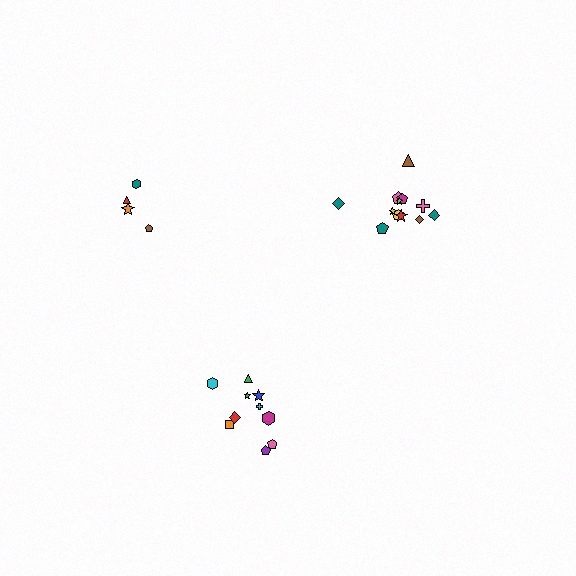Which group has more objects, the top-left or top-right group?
The top-right group.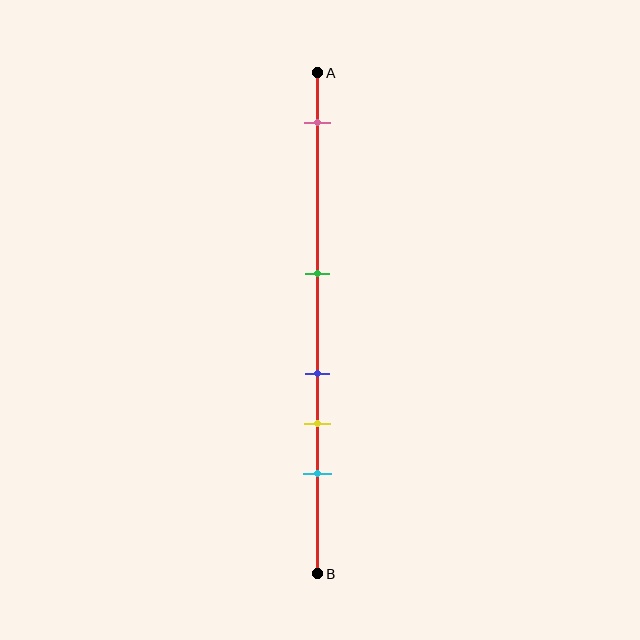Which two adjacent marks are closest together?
The blue and yellow marks are the closest adjacent pair.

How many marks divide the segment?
There are 5 marks dividing the segment.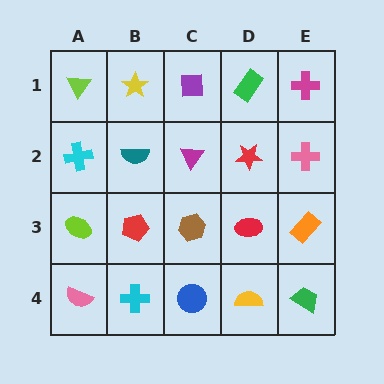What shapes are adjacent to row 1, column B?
A teal semicircle (row 2, column B), a lime triangle (row 1, column A), a purple square (row 1, column C).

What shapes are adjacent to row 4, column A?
A lime ellipse (row 3, column A), a cyan cross (row 4, column B).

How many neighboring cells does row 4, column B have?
3.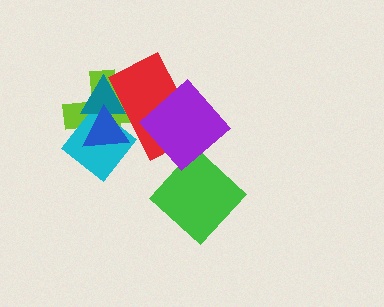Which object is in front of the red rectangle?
The purple diamond is in front of the red rectangle.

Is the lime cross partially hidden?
Yes, it is partially covered by another shape.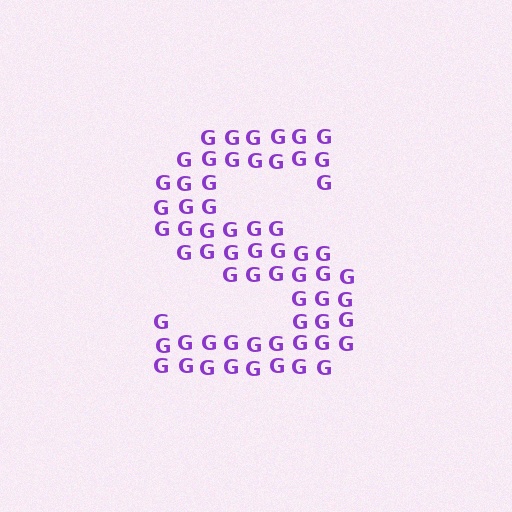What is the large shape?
The large shape is the letter S.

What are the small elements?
The small elements are letter G's.